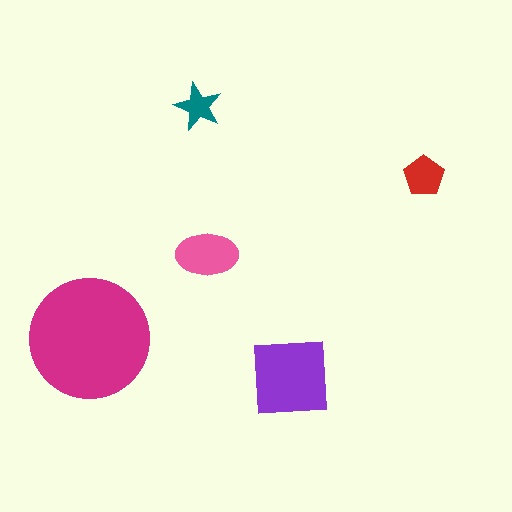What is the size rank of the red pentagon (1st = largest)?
4th.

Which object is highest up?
The teal star is topmost.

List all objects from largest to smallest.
The magenta circle, the purple square, the pink ellipse, the red pentagon, the teal star.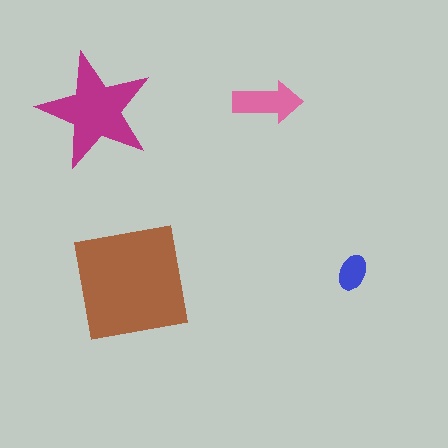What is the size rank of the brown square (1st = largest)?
1st.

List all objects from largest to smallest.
The brown square, the magenta star, the pink arrow, the blue ellipse.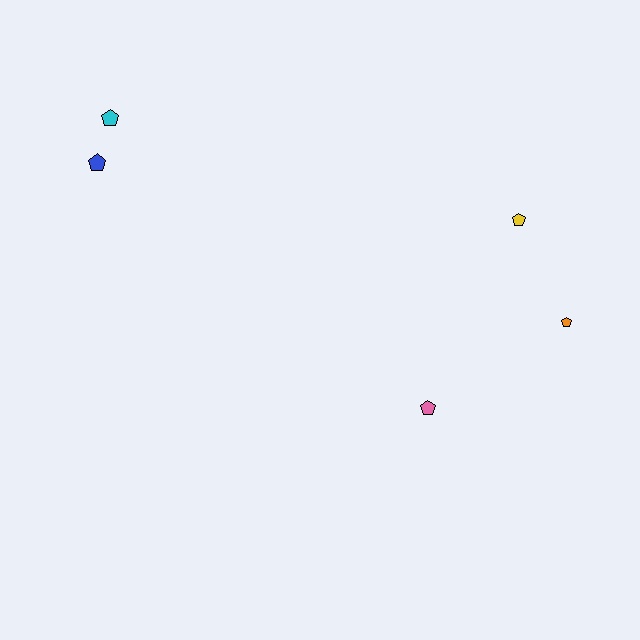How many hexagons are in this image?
There are no hexagons.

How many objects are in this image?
There are 5 objects.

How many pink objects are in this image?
There is 1 pink object.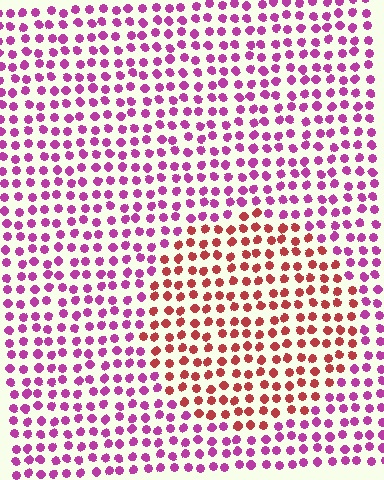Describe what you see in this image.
The image is filled with small magenta elements in a uniform arrangement. A circle-shaped region is visible where the elements are tinted to a slightly different hue, forming a subtle color boundary.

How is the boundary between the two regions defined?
The boundary is defined purely by a slight shift in hue (about 47 degrees). Spacing, size, and orientation are identical on both sides.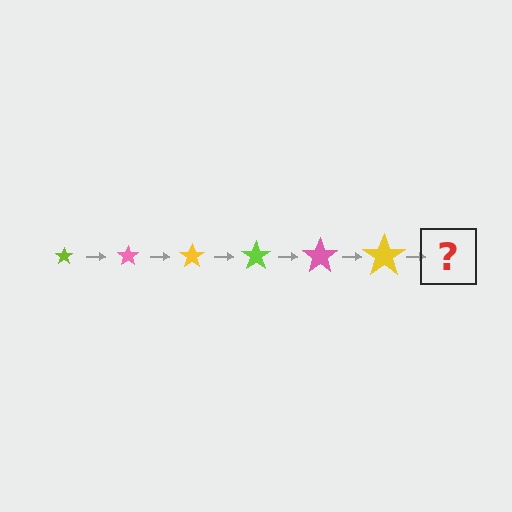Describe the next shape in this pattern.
It should be a lime star, larger than the previous one.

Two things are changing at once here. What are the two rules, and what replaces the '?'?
The two rules are that the star grows larger each step and the color cycles through lime, pink, and yellow. The '?' should be a lime star, larger than the previous one.